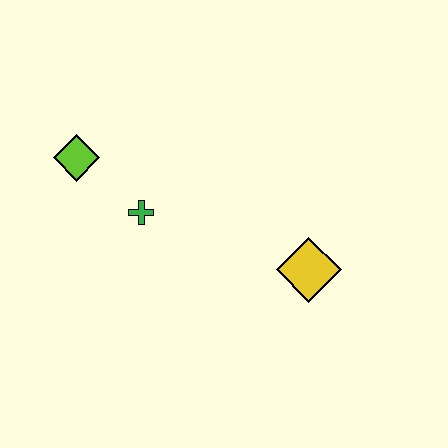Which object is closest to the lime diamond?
The green cross is closest to the lime diamond.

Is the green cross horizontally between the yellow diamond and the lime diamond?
Yes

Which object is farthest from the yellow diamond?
The lime diamond is farthest from the yellow diamond.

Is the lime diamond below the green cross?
No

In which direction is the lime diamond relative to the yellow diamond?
The lime diamond is to the left of the yellow diamond.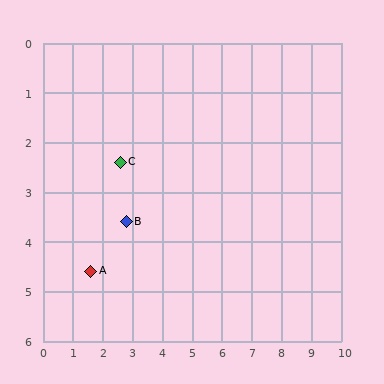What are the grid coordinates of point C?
Point C is at approximately (2.6, 2.4).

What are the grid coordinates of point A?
Point A is at approximately (1.6, 4.6).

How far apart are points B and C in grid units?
Points B and C are about 1.2 grid units apart.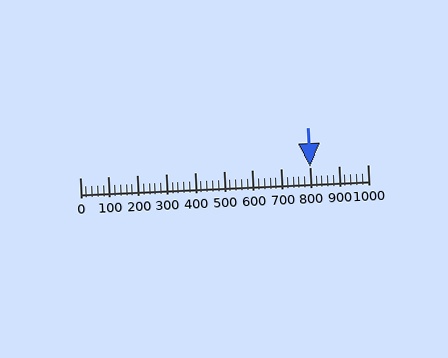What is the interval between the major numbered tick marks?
The major tick marks are spaced 100 units apart.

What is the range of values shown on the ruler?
The ruler shows values from 0 to 1000.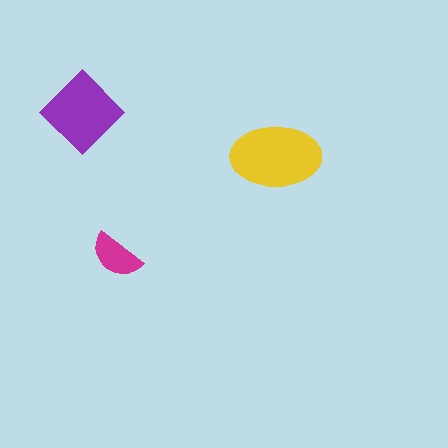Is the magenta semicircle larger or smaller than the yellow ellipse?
Smaller.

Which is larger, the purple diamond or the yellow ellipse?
The yellow ellipse.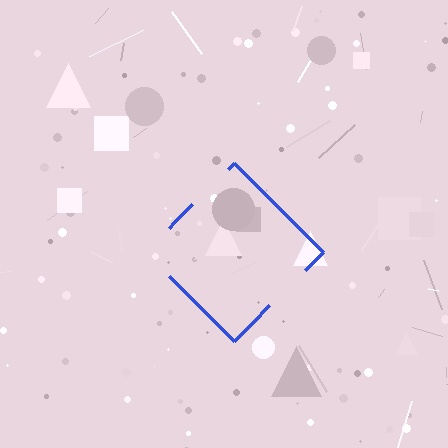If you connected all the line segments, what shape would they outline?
They would outline a diamond.